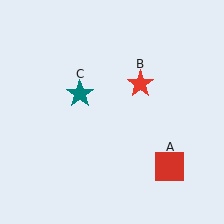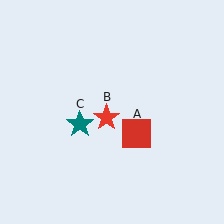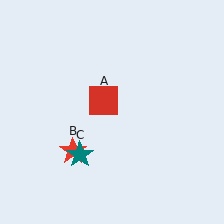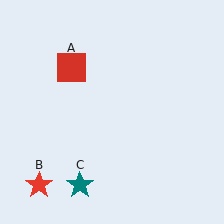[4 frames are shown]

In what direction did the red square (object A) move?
The red square (object A) moved up and to the left.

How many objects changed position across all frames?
3 objects changed position: red square (object A), red star (object B), teal star (object C).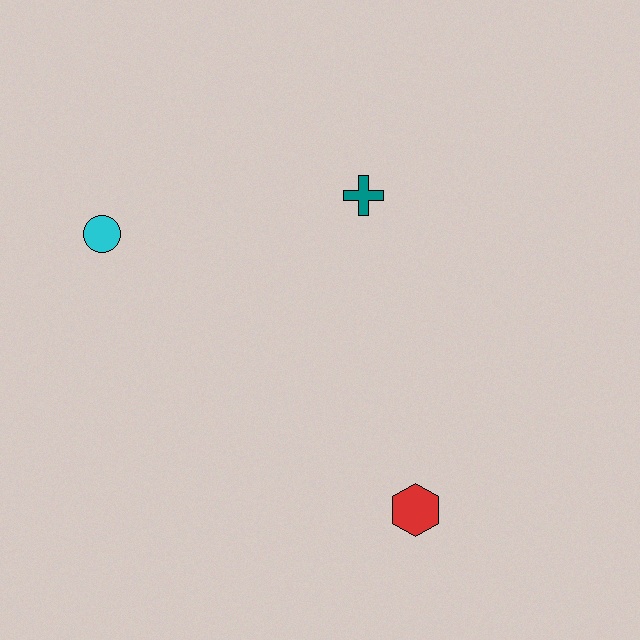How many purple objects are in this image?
There are no purple objects.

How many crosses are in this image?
There is 1 cross.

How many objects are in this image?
There are 3 objects.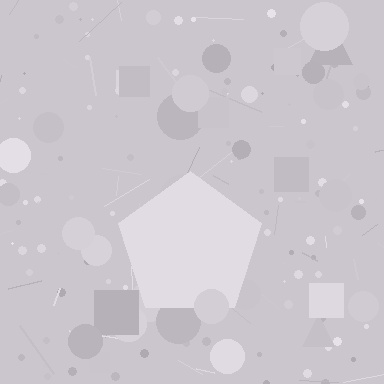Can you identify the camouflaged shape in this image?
The camouflaged shape is a pentagon.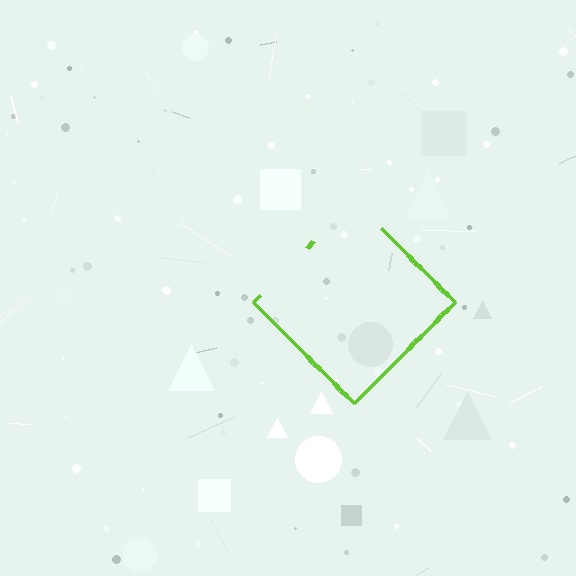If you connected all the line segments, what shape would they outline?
They would outline a diamond.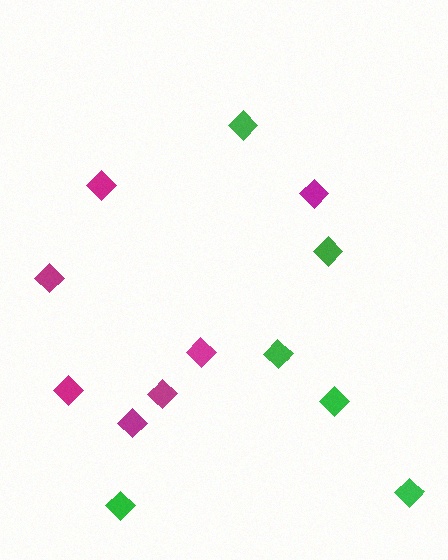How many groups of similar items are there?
There are 2 groups: one group of green diamonds (6) and one group of magenta diamonds (7).